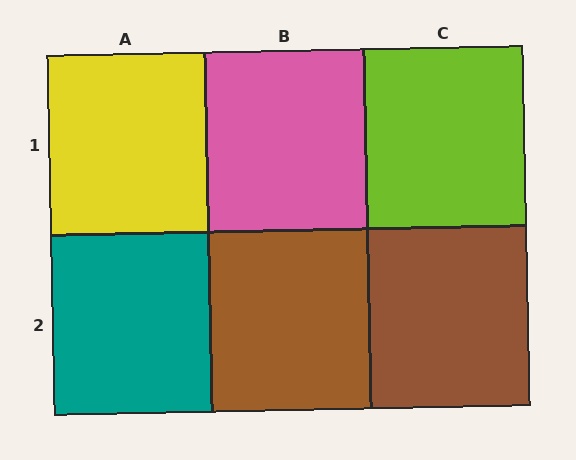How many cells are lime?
1 cell is lime.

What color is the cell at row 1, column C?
Lime.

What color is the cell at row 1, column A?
Yellow.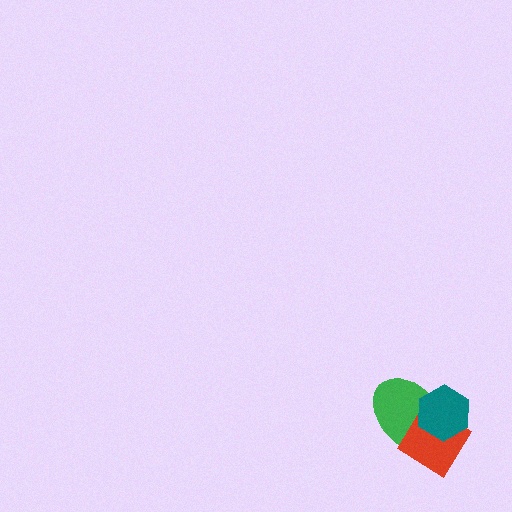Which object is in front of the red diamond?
The teal hexagon is in front of the red diamond.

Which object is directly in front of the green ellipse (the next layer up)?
The red diamond is directly in front of the green ellipse.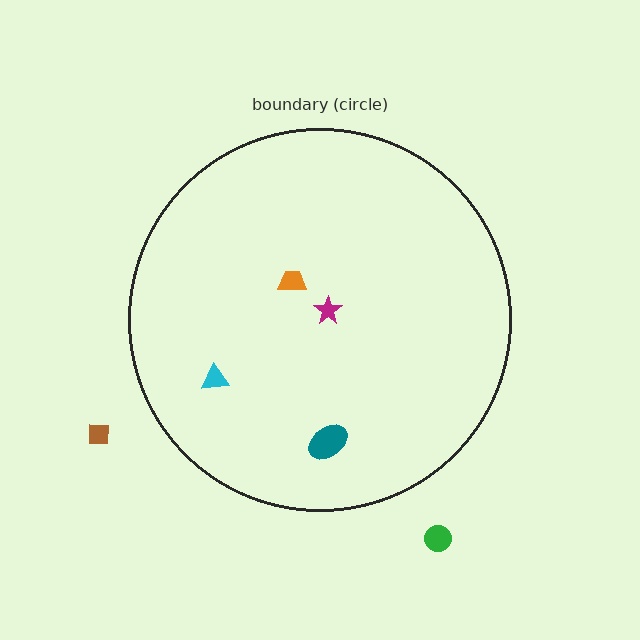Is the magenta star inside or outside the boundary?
Inside.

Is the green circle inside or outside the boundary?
Outside.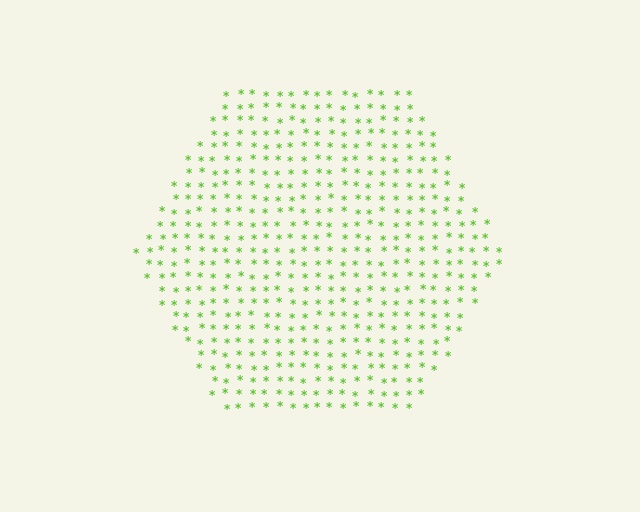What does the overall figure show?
The overall figure shows a hexagon.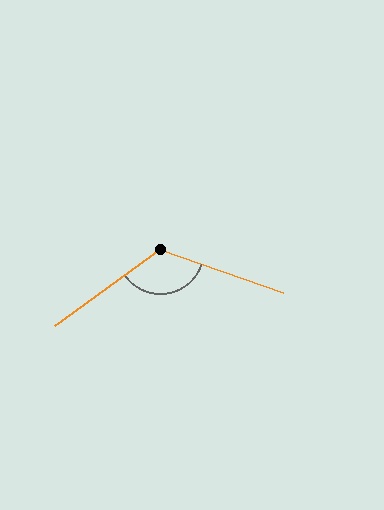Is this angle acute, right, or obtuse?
It is obtuse.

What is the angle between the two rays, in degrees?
Approximately 125 degrees.